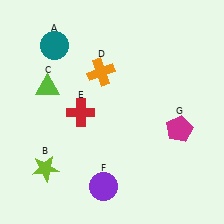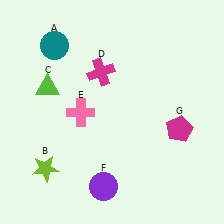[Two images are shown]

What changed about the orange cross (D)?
In Image 1, D is orange. In Image 2, it changed to magenta.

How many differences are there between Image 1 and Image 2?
There are 2 differences between the two images.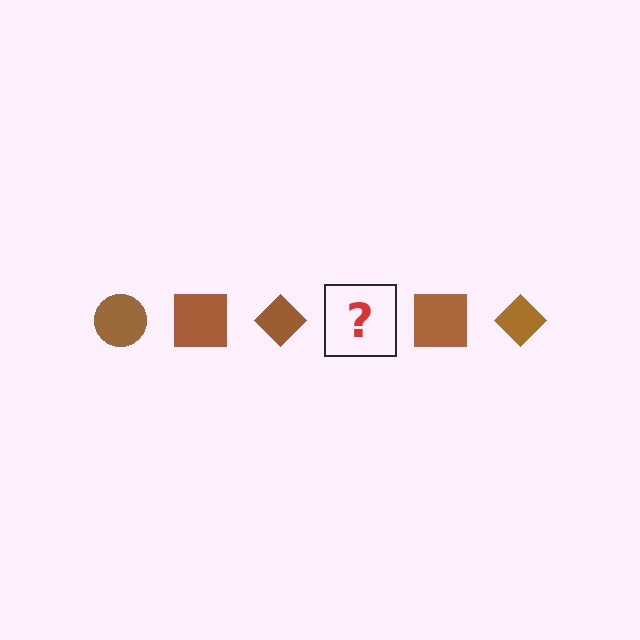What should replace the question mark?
The question mark should be replaced with a brown circle.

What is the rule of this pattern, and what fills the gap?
The rule is that the pattern cycles through circle, square, diamond shapes in brown. The gap should be filled with a brown circle.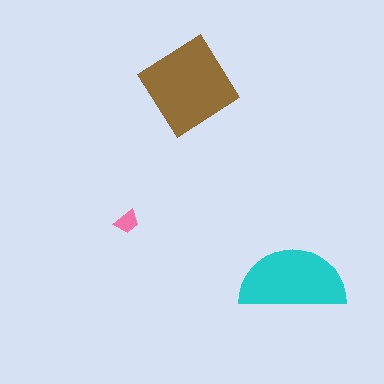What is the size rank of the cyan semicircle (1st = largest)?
2nd.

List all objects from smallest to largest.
The pink trapezoid, the cyan semicircle, the brown diamond.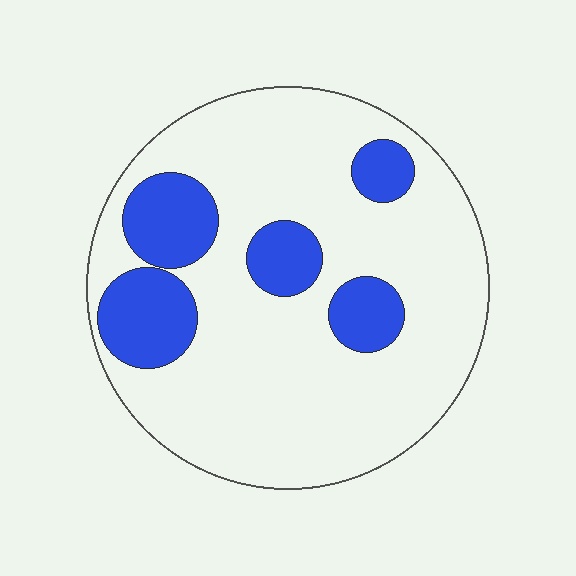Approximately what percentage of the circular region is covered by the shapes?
Approximately 20%.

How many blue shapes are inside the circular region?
5.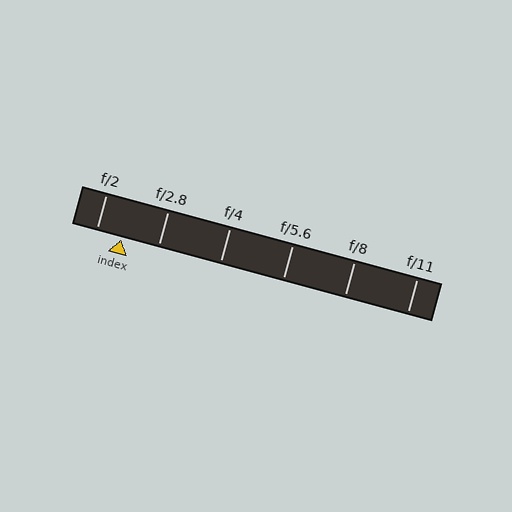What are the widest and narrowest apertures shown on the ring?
The widest aperture shown is f/2 and the narrowest is f/11.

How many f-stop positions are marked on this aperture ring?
There are 6 f-stop positions marked.